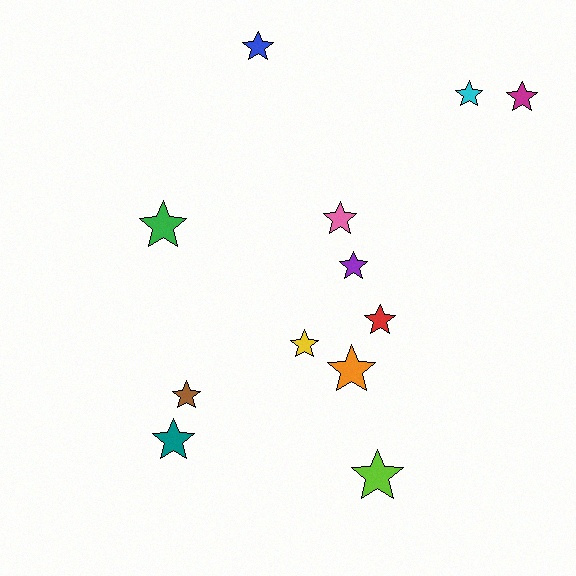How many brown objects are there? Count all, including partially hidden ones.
There is 1 brown object.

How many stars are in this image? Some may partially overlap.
There are 12 stars.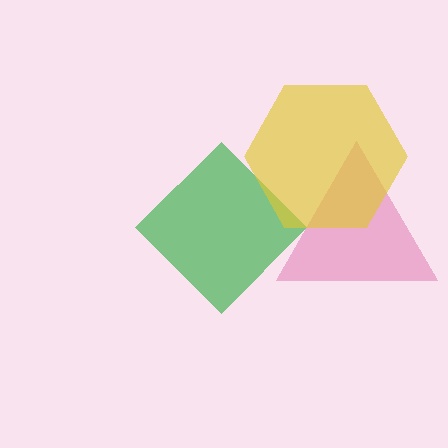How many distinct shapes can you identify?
There are 3 distinct shapes: a green diamond, a pink triangle, a yellow hexagon.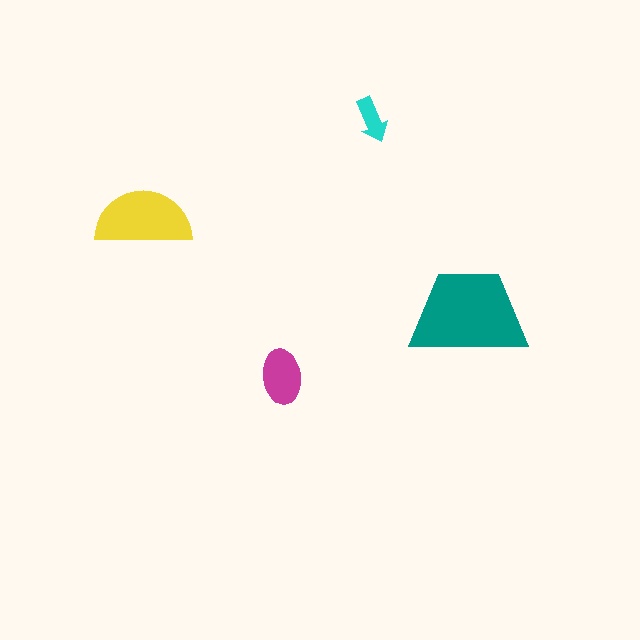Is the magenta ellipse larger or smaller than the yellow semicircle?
Smaller.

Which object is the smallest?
The cyan arrow.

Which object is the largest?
The teal trapezoid.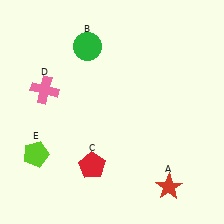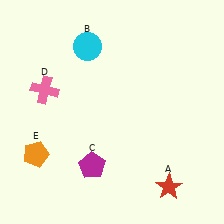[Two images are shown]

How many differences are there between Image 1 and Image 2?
There are 3 differences between the two images.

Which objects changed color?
B changed from green to cyan. C changed from red to magenta. E changed from lime to orange.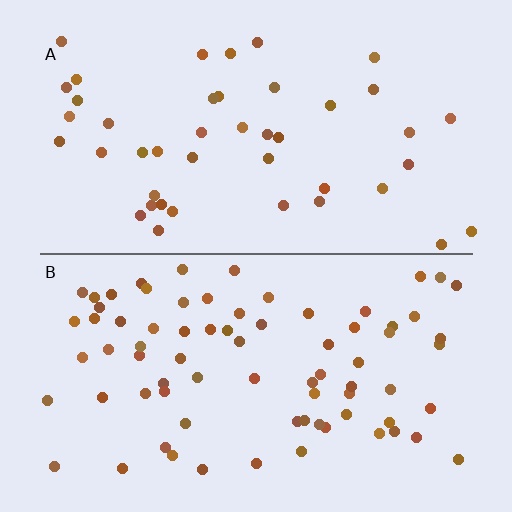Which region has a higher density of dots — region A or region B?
B (the bottom).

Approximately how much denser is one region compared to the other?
Approximately 1.7× — region B over region A.